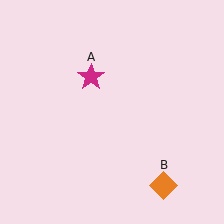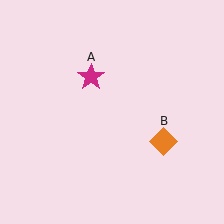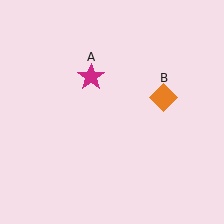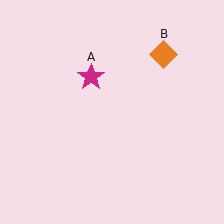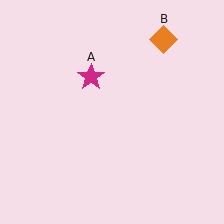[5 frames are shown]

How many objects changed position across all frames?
1 object changed position: orange diamond (object B).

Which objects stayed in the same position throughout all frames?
Magenta star (object A) remained stationary.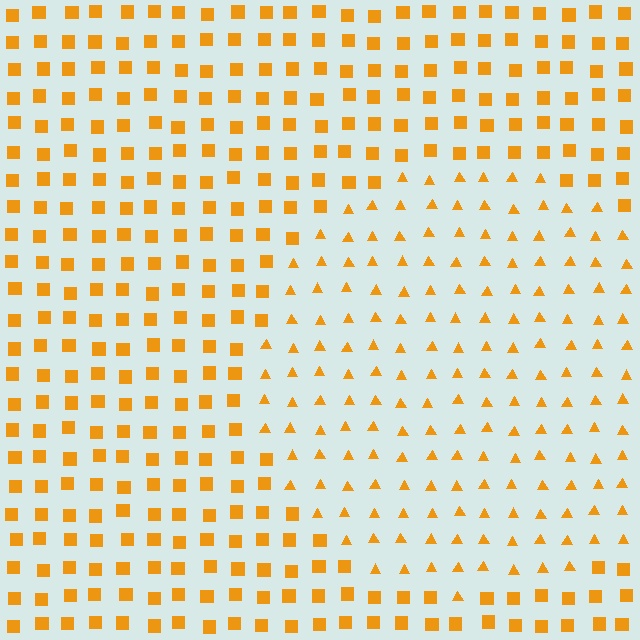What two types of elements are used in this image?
The image uses triangles inside the circle region and squares outside it.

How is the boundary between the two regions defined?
The boundary is defined by a change in element shape: triangles inside vs. squares outside. All elements share the same color and spacing.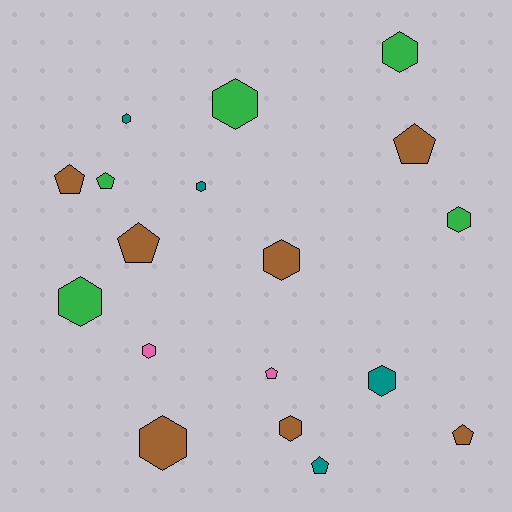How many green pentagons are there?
There is 1 green pentagon.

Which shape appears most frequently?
Hexagon, with 11 objects.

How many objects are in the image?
There are 18 objects.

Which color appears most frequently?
Brown, with 7 objects.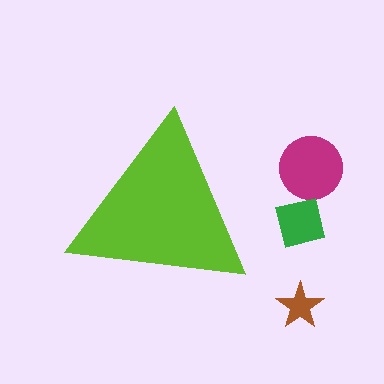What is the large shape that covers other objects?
A lime triangle.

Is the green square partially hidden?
No, the green square is fully visible.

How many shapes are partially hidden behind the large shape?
0 shapes are partially hidden.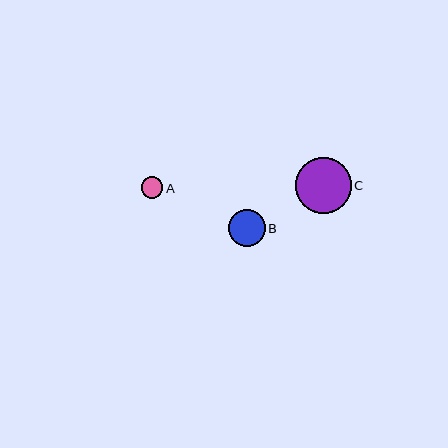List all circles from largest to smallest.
From largest to smallest: C, B, A.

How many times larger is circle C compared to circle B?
Circle C is approximately 1.5 times the size of circle B.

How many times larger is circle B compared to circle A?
Circle B is approximately 1.7 times the size of circle A.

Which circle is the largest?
Circle C is the largest with a size of approximately 56 pixels.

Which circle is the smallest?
Circle A is the smallest with a size of approximately 22 pixels.